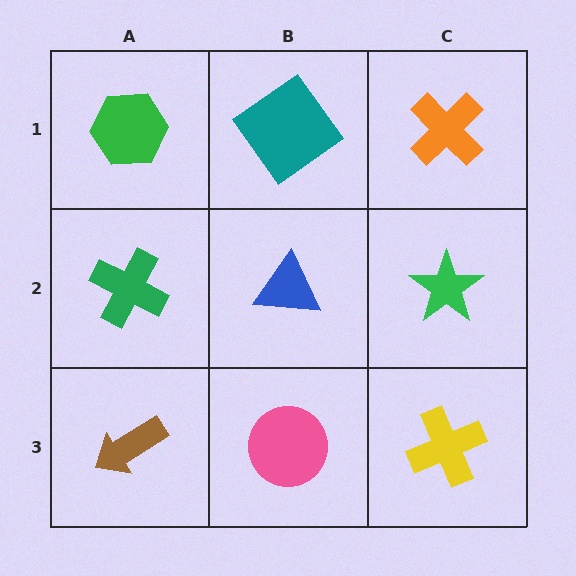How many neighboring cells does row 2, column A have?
3.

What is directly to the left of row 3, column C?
A pink circle.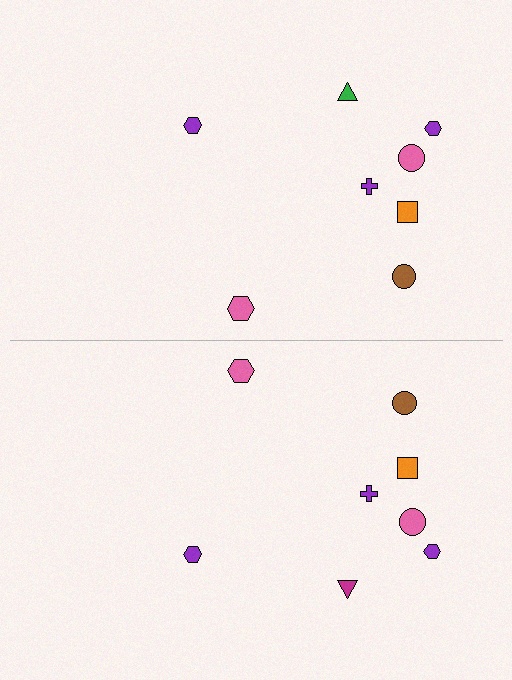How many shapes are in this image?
There are 16 shapes in this image.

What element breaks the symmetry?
The magenta triangle on the bottom side breaks the symmetry — its mirror counterpart is green.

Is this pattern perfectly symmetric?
No, the pattern is not perfectly symmetric. The magenta triangle on the bottom side breaks the symmetry — its mirror counterpart is green.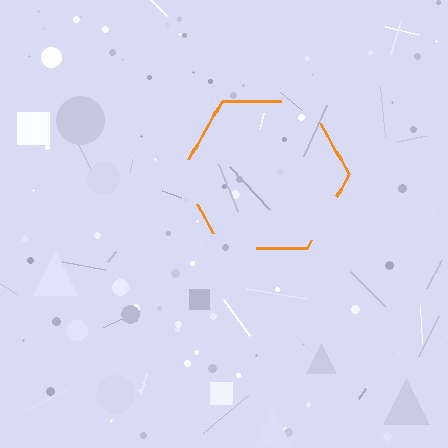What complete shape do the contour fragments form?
The contour fragments form a hexagon.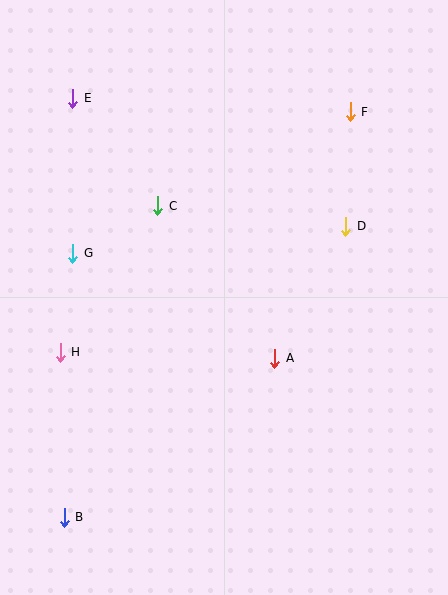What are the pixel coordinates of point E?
Point E is at (72, 98).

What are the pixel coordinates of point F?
Point F is at (350, 112).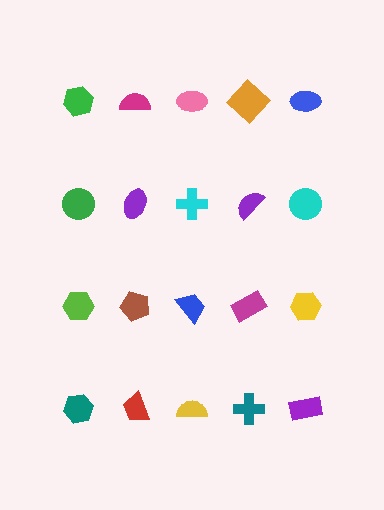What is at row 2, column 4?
A purple semicircle.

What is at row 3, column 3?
A blue trapezoid.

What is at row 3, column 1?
A lime hexagon.